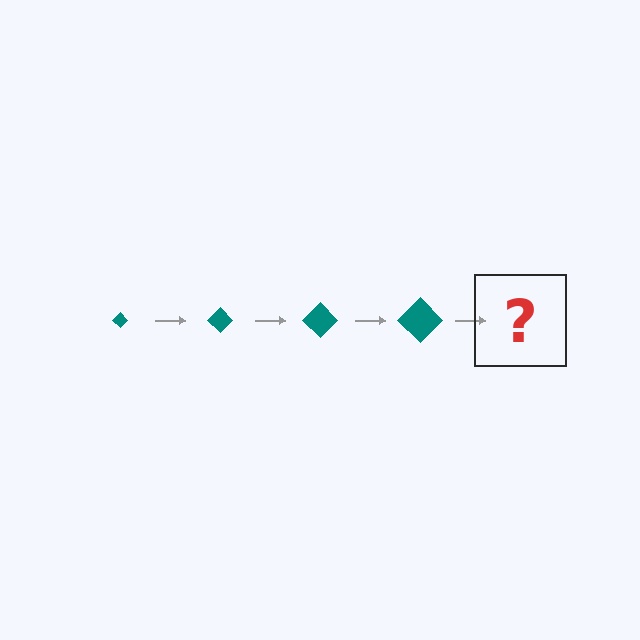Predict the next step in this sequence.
The next step is a teal diamond, larger than the previous one.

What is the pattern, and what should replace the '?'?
The pattern is that the diamond gets progressively larger each step. The '?' should be a teal diamond, larger than the previous one.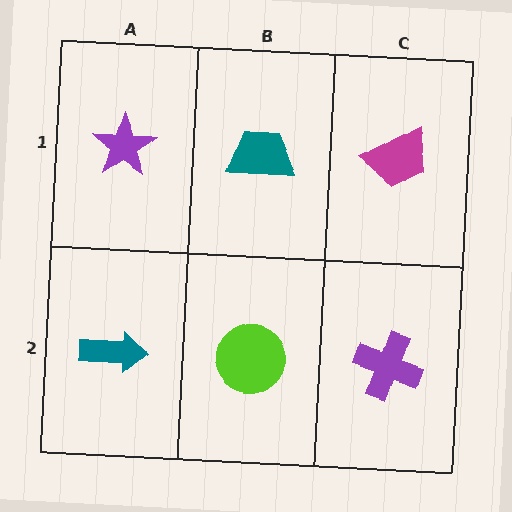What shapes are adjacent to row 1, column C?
A purple cross (row 2, column C), a teal trapezoid (row 1, column B).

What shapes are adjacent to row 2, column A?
A purple star (row 1, column A), a lime circle (row 2, column B).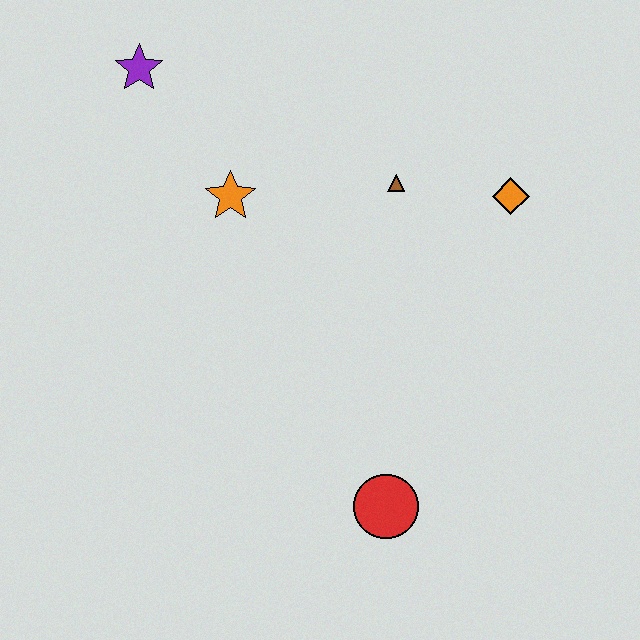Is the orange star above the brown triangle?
No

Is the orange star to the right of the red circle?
No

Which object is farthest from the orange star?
The red circle is farthest from the orange star.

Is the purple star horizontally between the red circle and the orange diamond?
No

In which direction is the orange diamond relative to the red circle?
The orange diamond is above the red circle.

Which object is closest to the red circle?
The brown triangle is closest to the red circle.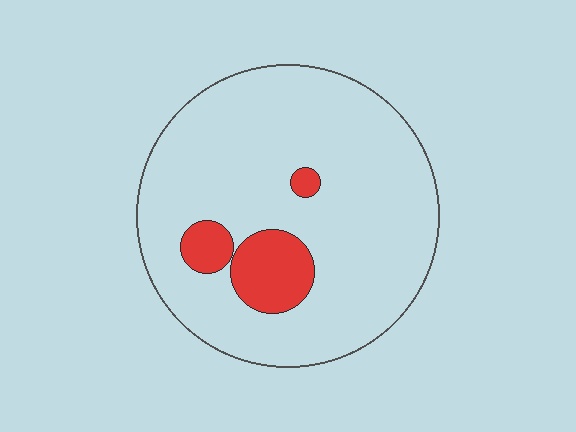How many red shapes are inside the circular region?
3.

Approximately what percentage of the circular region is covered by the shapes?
Approximately 10%.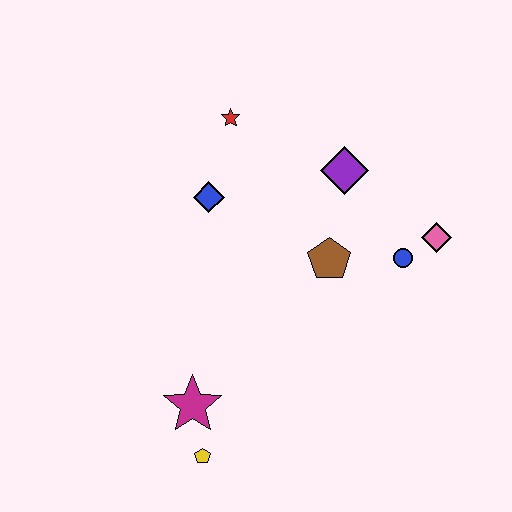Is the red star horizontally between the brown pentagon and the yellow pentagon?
Yes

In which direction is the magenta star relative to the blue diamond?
The magenta star is below the blue diamond.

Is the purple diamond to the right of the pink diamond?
No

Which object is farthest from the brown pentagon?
The yellow pentagon is farthest from the brown pentagon.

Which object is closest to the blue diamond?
The red star is closest to the blue diamond.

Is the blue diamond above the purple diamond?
No